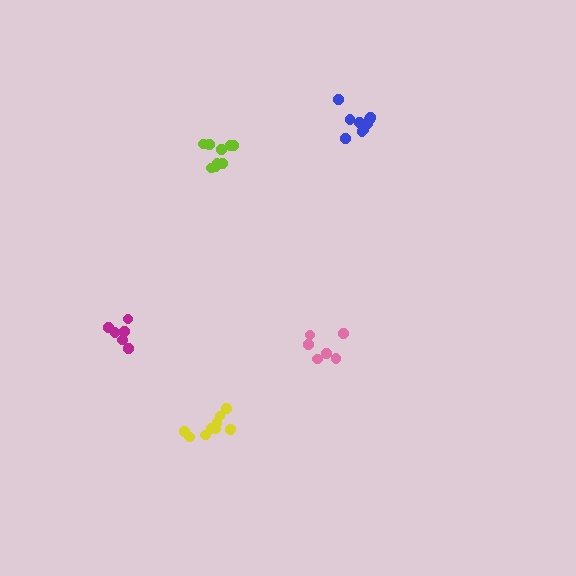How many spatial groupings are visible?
There are 5 spatial groupings.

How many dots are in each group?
Group 1: 6 dots, Group 2: 6 dots, Group 3: 9 dots, Group 4: 10 dots, Group 5: 9 dots (40 total).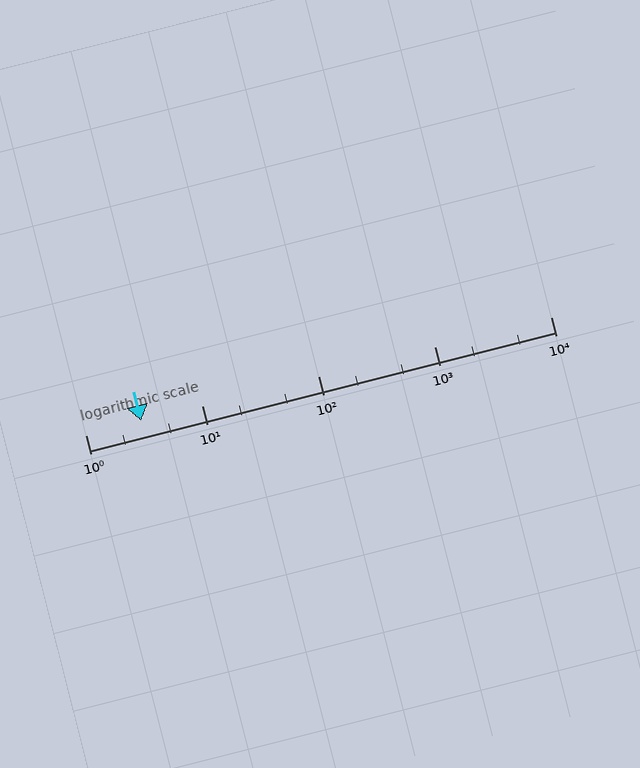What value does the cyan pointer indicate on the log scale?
The pointer indicates approximately 3.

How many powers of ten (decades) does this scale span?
The scale spans 4 decades, from 1 to 10000.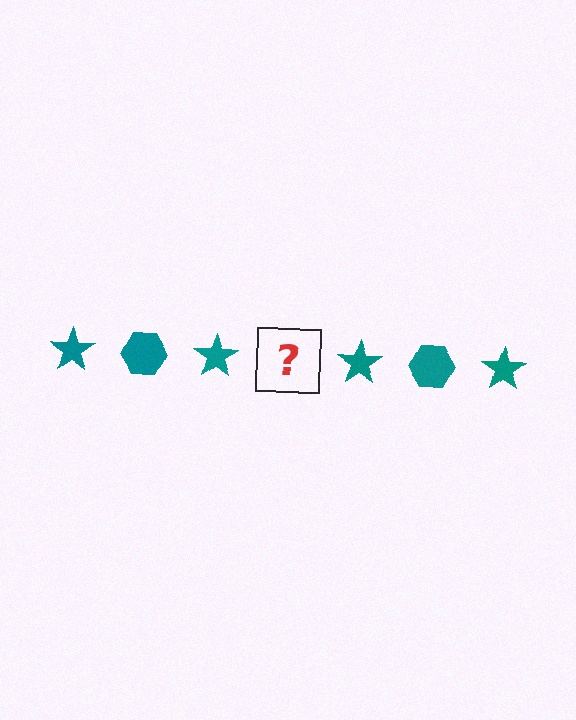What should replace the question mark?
The question mark should be replaced with a teal hexagon.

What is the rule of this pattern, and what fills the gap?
The rule is that the pattern cycles through star, hexagon shapes in teal. The gap should be filled with a teal hexagon.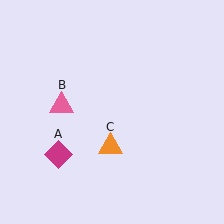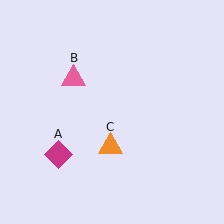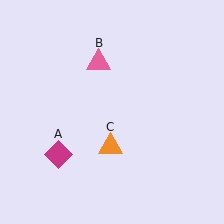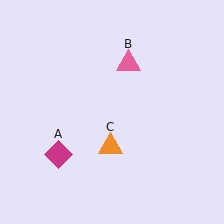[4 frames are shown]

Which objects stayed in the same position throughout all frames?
Magenta diamond (object A) and orange triangle (object C) remained stationary.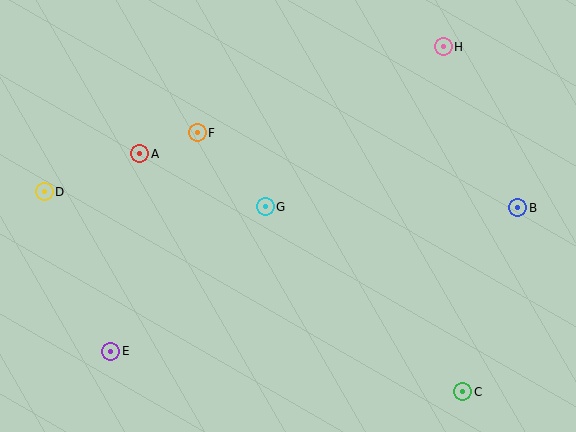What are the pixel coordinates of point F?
Point F is at (197, 133).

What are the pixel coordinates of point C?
Point C is at (463, 392).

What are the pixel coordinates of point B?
Point B is at (518, 208).